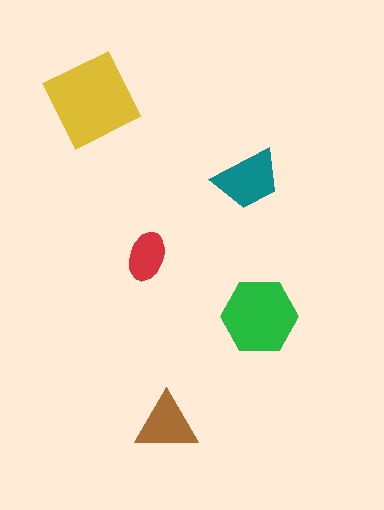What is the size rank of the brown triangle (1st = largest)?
4th.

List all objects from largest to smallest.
The yellow diamond, the green hexagon, the teal trapezoid, the brown triangle, the red ellipse.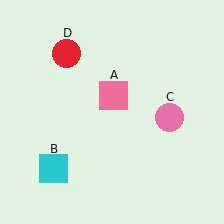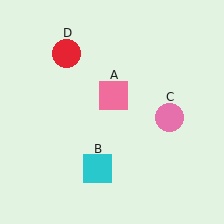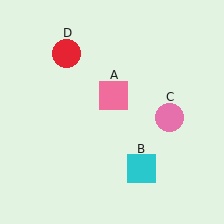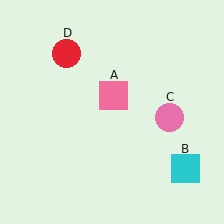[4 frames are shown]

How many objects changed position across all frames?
1 object changed position: cyan square (object B).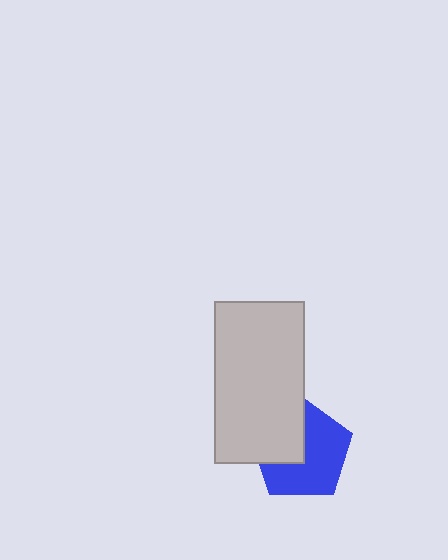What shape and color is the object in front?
The object in front is a light gray rectangle.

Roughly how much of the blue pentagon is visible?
About half of it is visible (roughly 63%).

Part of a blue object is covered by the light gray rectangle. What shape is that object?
It is a pentagon.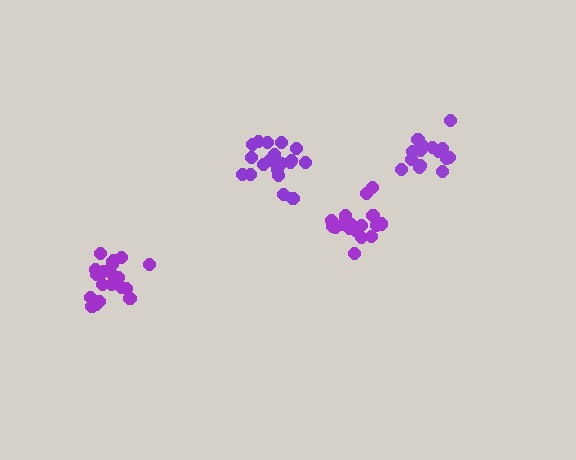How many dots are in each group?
Group 1: 18 dots, Group 2: 20 dots, Group 3: 19 dots, Group 4: 15 dots (72 total).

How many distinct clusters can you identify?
There are 4 distinct clusters.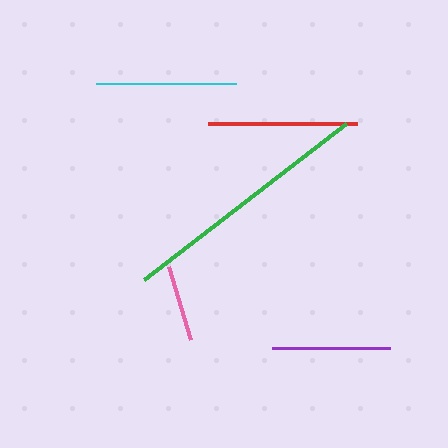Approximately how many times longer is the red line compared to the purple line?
The red line is approximately 1.3 times the length of the purple line.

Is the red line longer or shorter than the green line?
The green line is longer than the red line.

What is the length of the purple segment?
The purple segment is approximately 118 pixels long.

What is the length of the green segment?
The green segment is approximately 255 pixels long.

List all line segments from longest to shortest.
From longest to shortest: green, red, cyan, purple, pink.